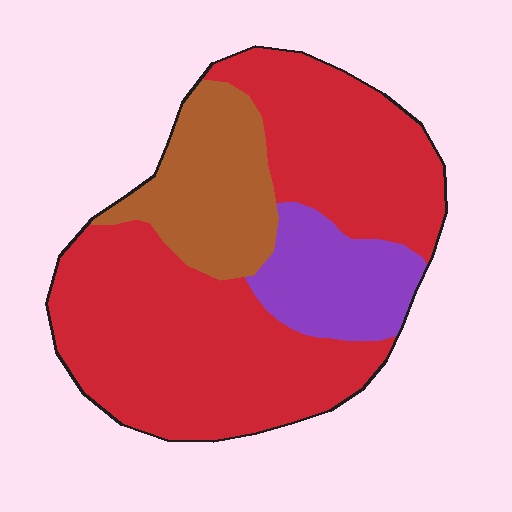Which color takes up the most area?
Red, at roughly 65%.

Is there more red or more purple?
Red.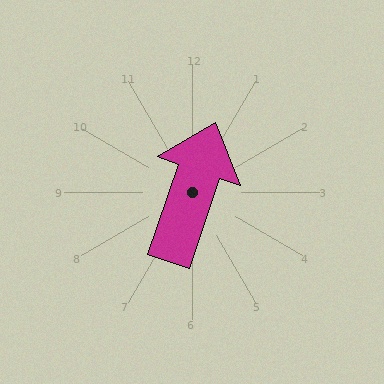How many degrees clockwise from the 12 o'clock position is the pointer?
Approximately 19 degrees.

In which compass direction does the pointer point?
North.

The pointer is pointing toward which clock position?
Roughly 1 o'clock.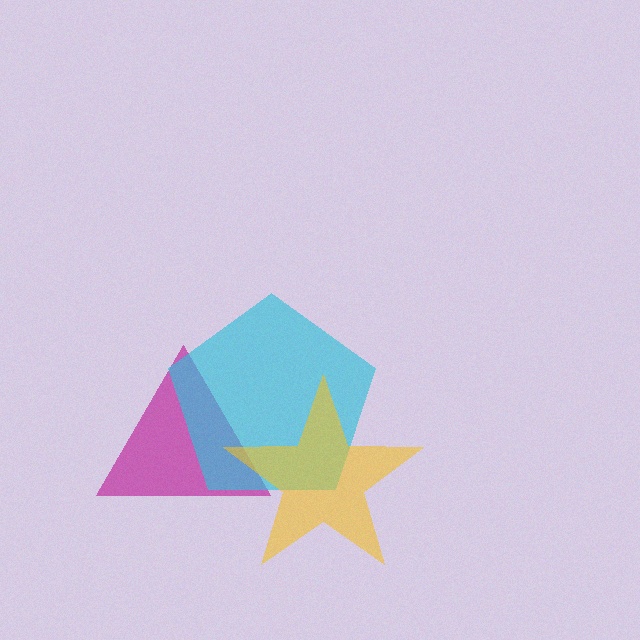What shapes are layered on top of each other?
The layered shapes are: a magenta triangle, a cyan pentagon, a yellow star.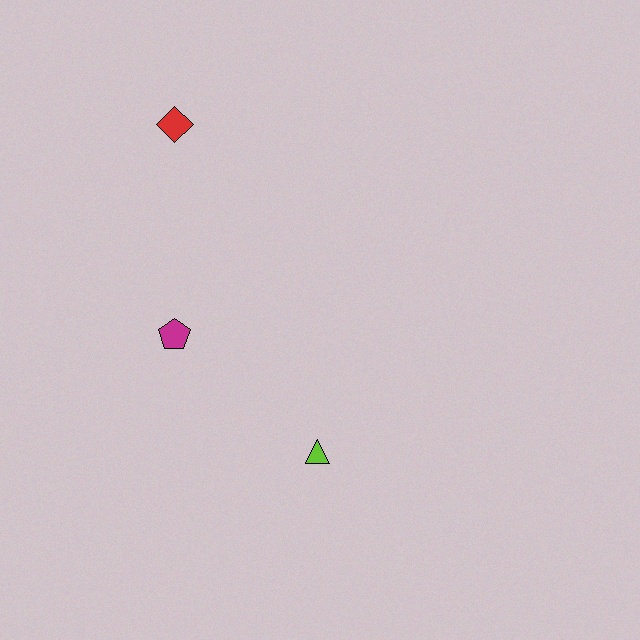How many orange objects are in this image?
There are no orange objects.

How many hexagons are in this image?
There are no hexagons.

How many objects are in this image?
There are 3 objects.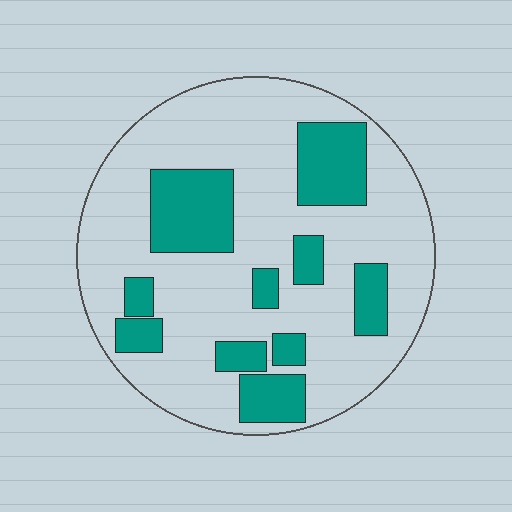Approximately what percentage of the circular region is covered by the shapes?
Approximately 25%.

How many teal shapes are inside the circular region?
10.